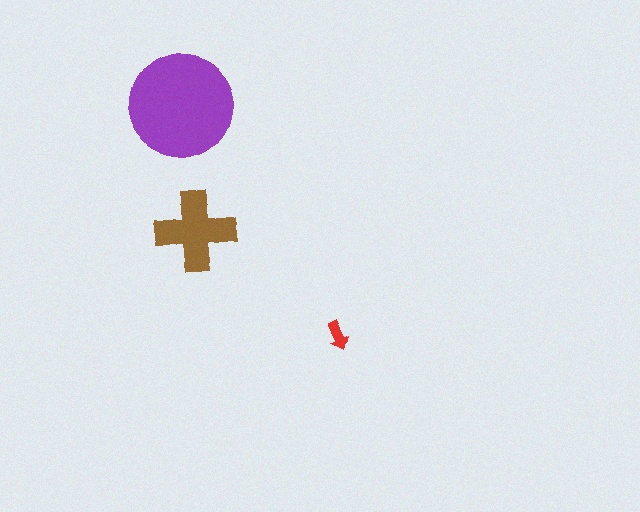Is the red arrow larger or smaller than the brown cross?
Smaller.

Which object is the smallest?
The red arrow.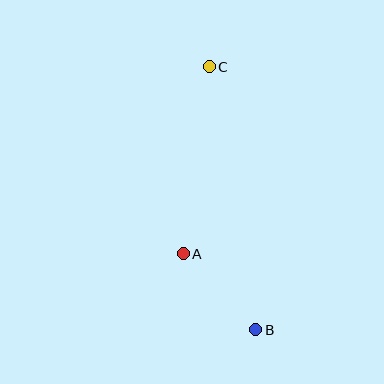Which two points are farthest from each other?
Points B and C are farthest from each other.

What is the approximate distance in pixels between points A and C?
The distance between A and C is approximately 189 pixels.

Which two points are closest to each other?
Points A and B are closest to each other.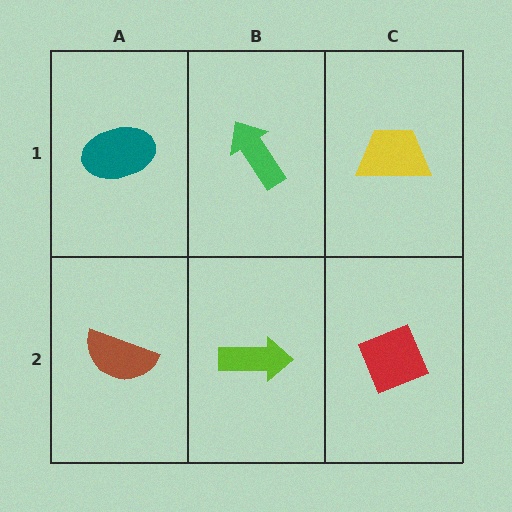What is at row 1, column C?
A yellow trapezoid.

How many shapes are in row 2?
3 shapes.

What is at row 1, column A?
A teal ellipse.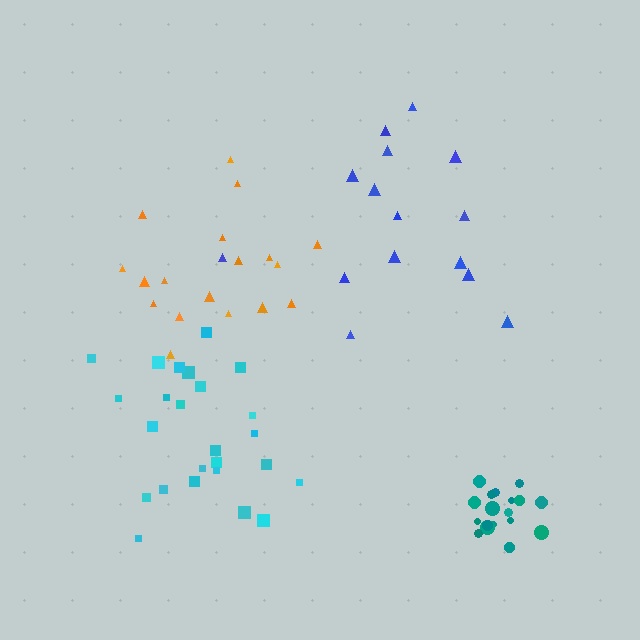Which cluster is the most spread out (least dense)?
Blue.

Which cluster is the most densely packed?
Teal.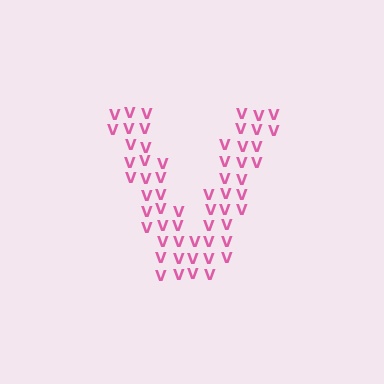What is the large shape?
The large shape is the letter V.